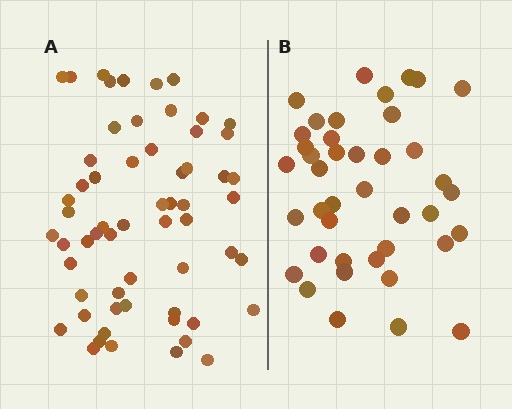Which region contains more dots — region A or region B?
Region A (the left region) has more dots.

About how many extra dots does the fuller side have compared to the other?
Region A has approximately 20 more dots than region B.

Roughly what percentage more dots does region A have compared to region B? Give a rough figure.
About 45% more.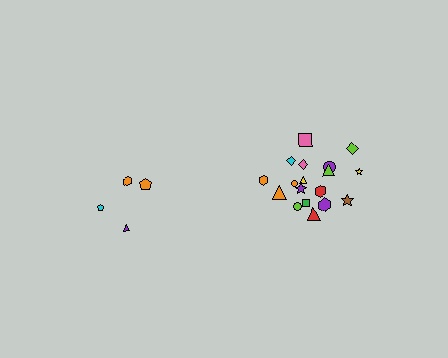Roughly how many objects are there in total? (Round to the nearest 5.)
Roughly 20 objects in total.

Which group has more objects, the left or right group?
The right group.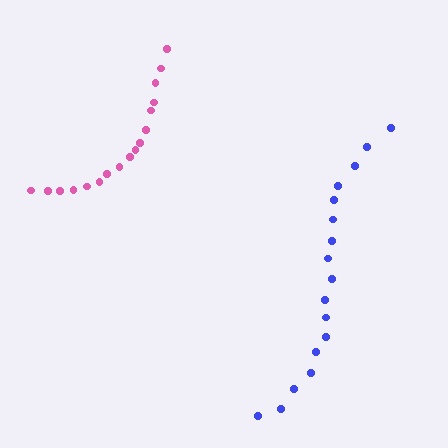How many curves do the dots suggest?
There are 2 distinct paths.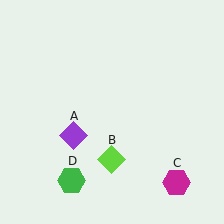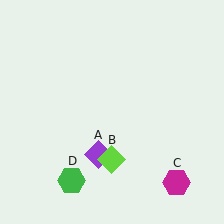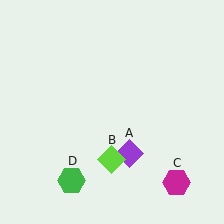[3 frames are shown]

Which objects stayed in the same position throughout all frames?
Lime diamond (object B) and magenta hexagon (object C) and green hexagon (object D) remained stationary.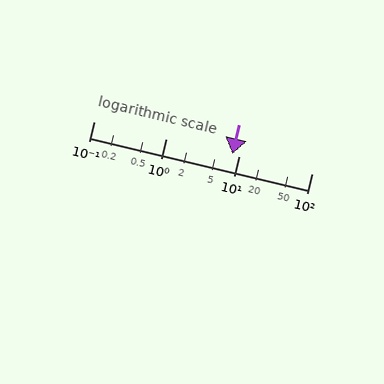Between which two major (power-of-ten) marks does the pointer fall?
The pointer is between 1 and 10.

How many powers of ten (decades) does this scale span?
The scale spans 3 decades, from 0.1 to 100.